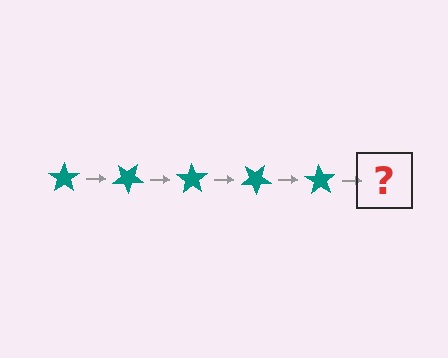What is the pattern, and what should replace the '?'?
The pattern is that the star rotates 35 degrees each step. The '?' should be a teal star rotated 175 degrees.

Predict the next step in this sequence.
The next step is a teal star rotated 175 degrees.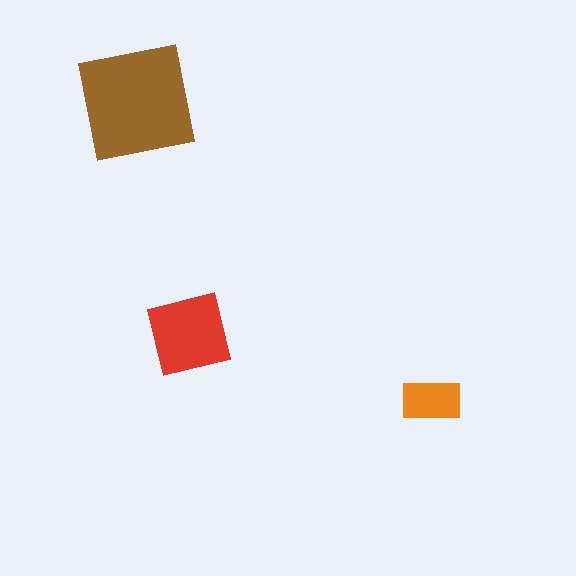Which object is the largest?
The brown square.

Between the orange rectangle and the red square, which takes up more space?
The red square.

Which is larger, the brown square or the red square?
The brown square.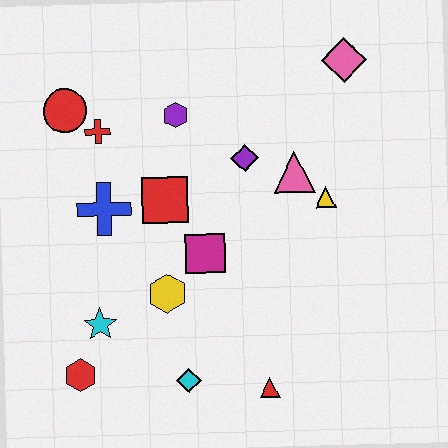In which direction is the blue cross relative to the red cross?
The blue cross is below the red cross.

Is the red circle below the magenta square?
No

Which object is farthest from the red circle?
The red triangle is farthest from the red circle.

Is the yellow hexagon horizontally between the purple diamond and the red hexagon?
Yes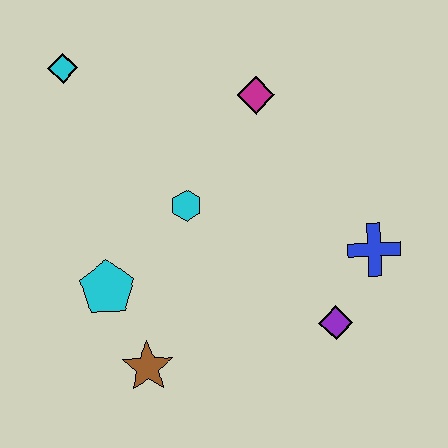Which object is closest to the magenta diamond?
The cyan hexagon is closest to the magenta diamond.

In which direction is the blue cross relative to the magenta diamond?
The blue cross is below the magenta diamond.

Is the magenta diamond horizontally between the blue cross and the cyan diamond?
Yes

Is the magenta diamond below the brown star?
No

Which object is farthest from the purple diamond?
The cyan diamond is farthest from the purple diamond.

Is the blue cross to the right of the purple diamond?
Yes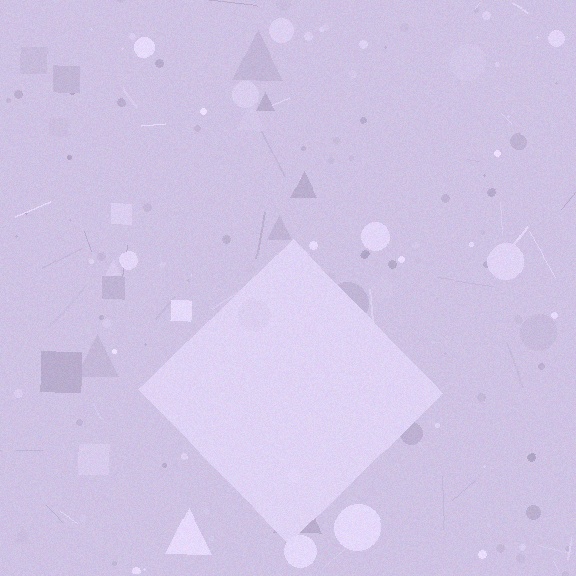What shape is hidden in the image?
A diamond is hidden in the image.